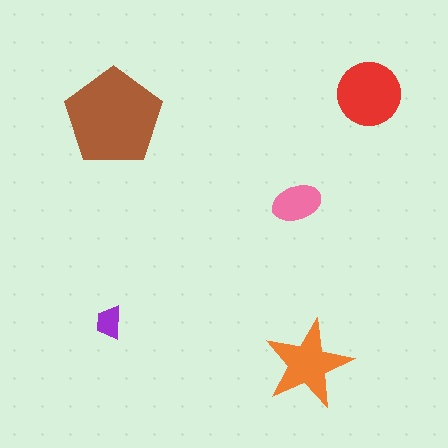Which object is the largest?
The brown pentagon.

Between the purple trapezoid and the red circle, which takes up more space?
The red circle.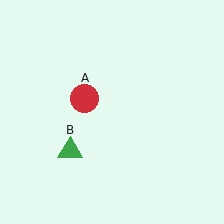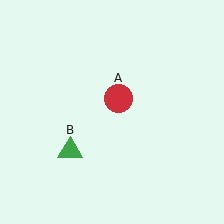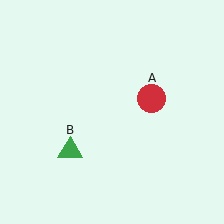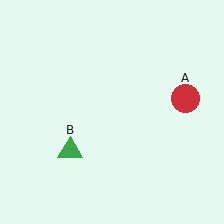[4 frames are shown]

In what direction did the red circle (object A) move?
The red circle (object A) moved right.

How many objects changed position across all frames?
1 object changed position: red circle (object A).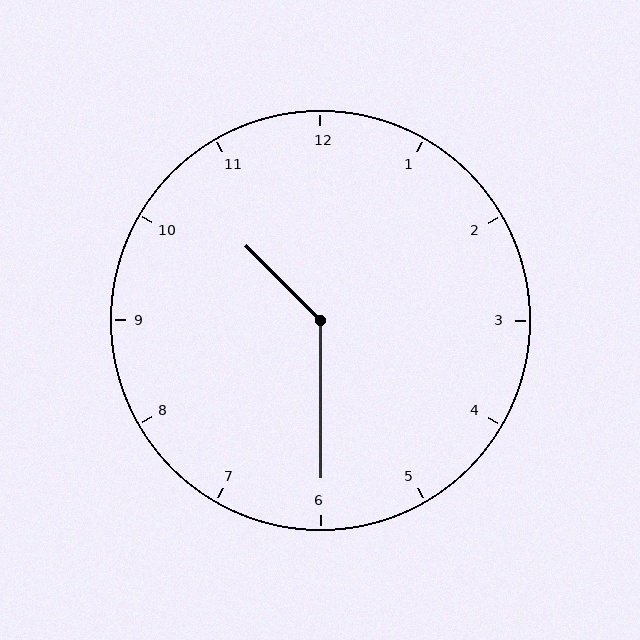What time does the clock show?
10:30.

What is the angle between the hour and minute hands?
Approximately 135 degrees.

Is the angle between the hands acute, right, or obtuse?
It is obtuse.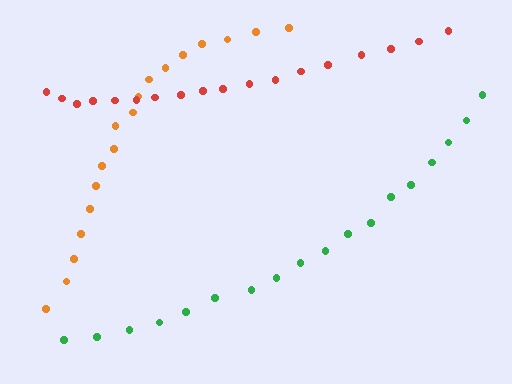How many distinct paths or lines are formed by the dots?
There are 3 distinct paths.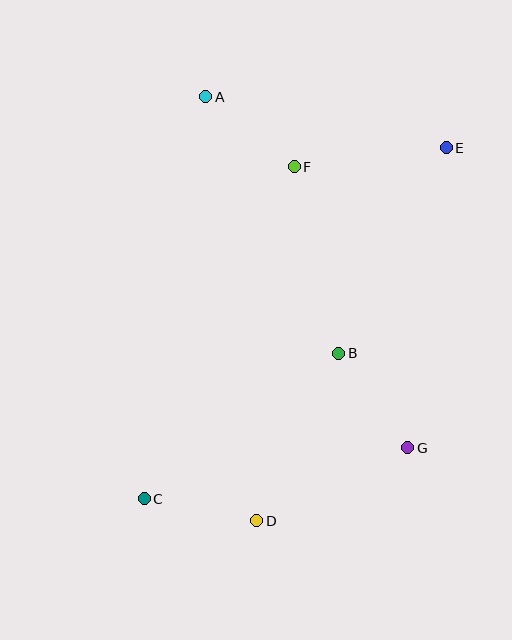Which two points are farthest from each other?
Points C and E are farthest from each other.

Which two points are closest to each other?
Points A and F are closest to each other.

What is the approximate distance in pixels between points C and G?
The distance between C and G is approximately 268 pixels.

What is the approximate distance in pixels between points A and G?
The distance between A and G is approximately 405 pixels.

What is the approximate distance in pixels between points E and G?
The distance between E and G is approximately 302 pixels.